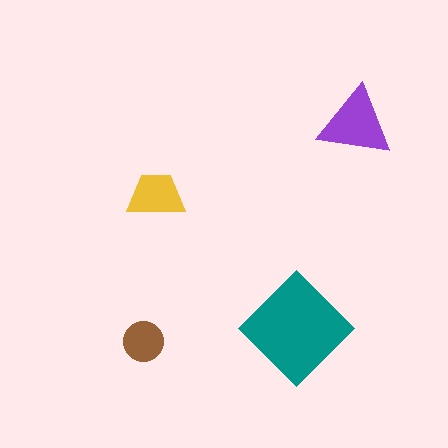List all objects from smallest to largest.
The brown circle, the yellow trapezoid, the purple triangle, the teal diamond.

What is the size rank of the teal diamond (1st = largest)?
1st.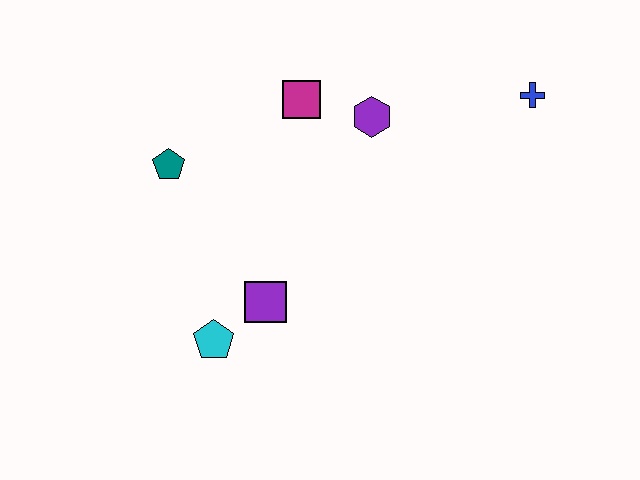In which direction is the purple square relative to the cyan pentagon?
The purple square is to the right of the cyan pentagon.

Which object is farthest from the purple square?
The blue cross is farthest from the purple square.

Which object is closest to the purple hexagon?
The magenta square is closest to the purple hexagon.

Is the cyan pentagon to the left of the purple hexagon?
Yes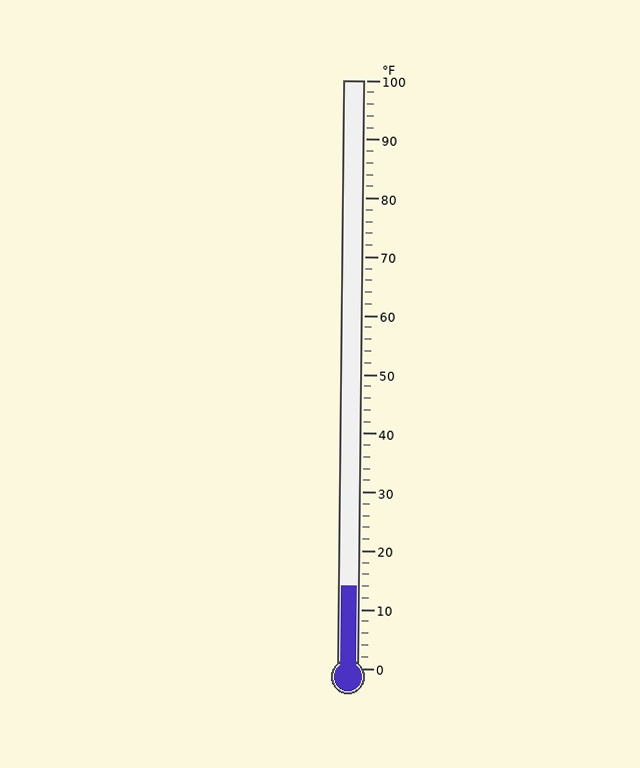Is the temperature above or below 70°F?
The temperature is below 70°F.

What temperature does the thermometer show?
The thermometer shows approximately 14°F.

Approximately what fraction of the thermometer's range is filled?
The thermometer is filled to approximately 15% of its range.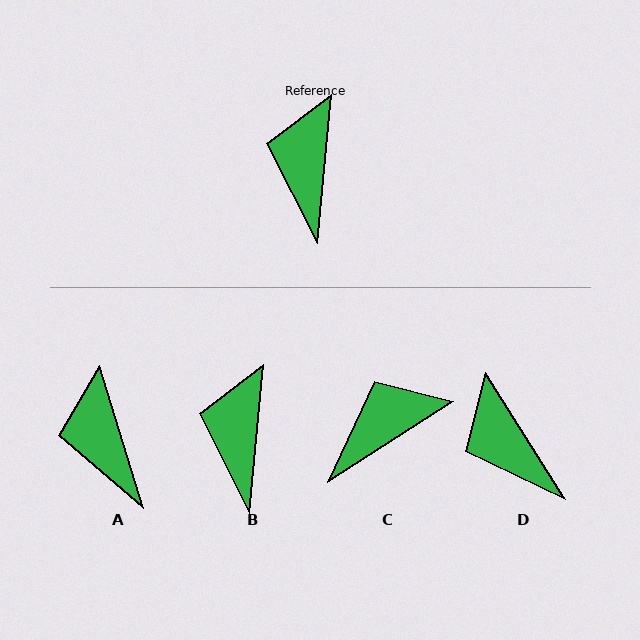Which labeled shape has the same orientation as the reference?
B.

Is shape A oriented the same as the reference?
No, it is off by about 22 degrees.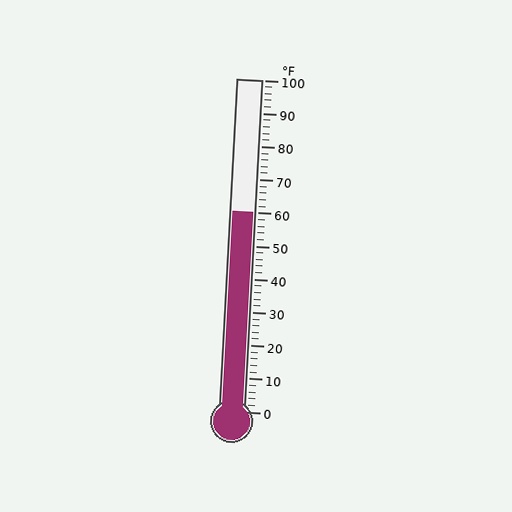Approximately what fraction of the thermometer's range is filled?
The thermometer is filled to approximately 60% of its range.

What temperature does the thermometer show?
The thermometer shows approximately 60°F.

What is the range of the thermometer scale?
The thermometer scale ranges from 0°F to 100°F.